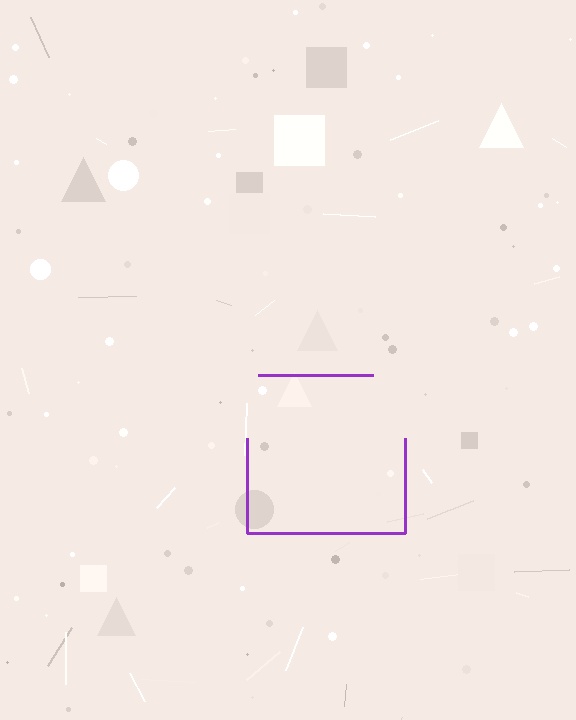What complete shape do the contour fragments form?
The contour fragments form a square.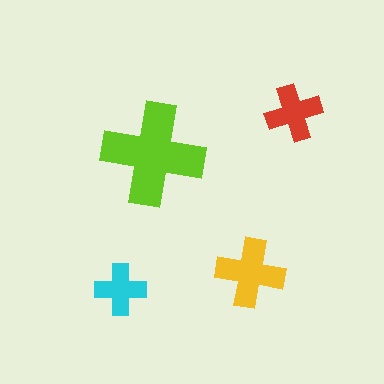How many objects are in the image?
There are 4 objects in the image.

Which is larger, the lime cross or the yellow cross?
The lime one.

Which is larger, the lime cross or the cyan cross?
The lime one.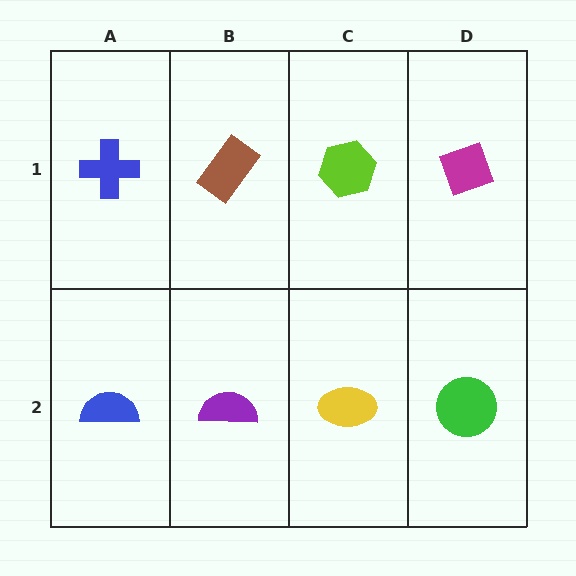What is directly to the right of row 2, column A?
A purple semicircle.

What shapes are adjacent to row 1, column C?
A yellow ellipse (row 2, column C), a brown rectangle (row 1, column B), a magenta diamond (row 1, column D).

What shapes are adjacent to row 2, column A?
A blue cross (row 1, column A), a purple semicircle (row 2, column B).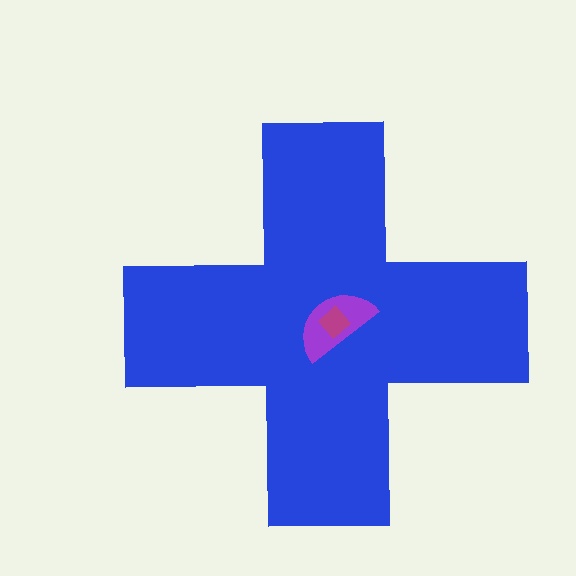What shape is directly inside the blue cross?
The purple semicircle.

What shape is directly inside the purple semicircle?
The magenta diamond.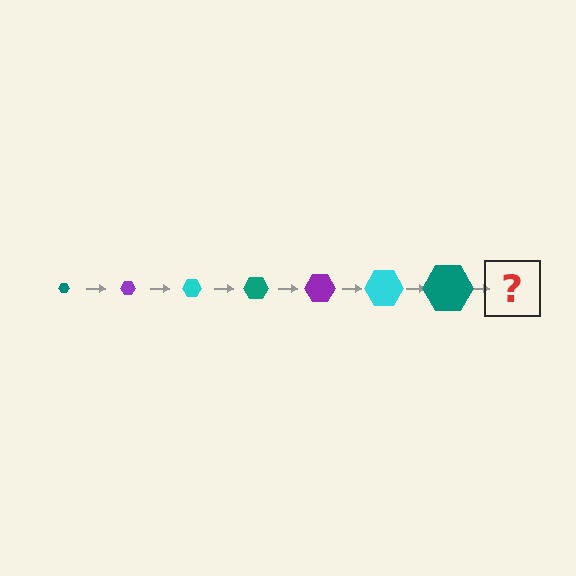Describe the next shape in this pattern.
It should be a purple hexagon, larger than the previous one.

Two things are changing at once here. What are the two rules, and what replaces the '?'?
The two rules are that the hexagon grows larger each step and the color cycles through teal, purple, and cyan. The '?' should be a purple hexagon, larger than the previous one.